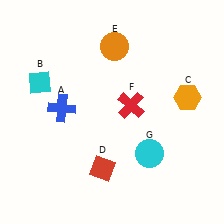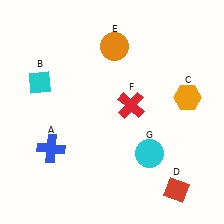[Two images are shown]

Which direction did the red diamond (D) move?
The red diamond (D) moved right.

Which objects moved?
The objects that moved are: the blue cross (A), the red diamond (D).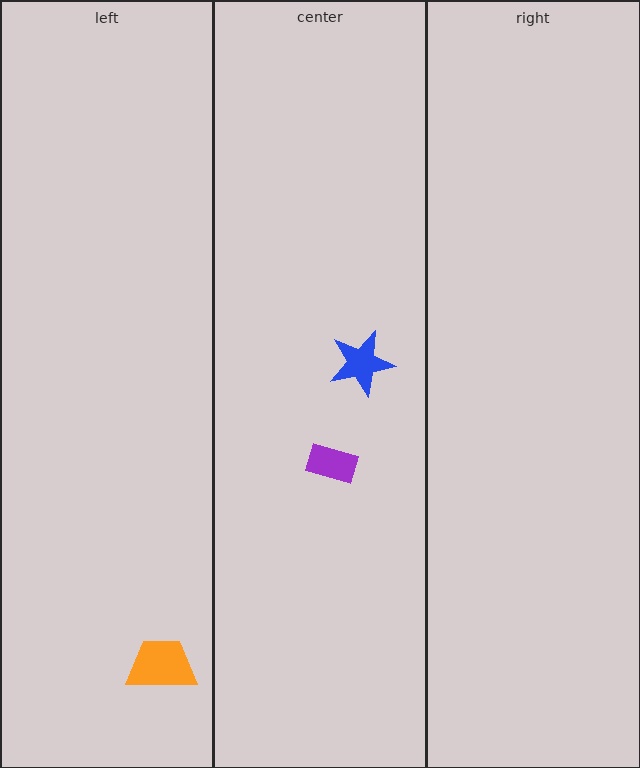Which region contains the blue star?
The center region.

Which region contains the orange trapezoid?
The left region.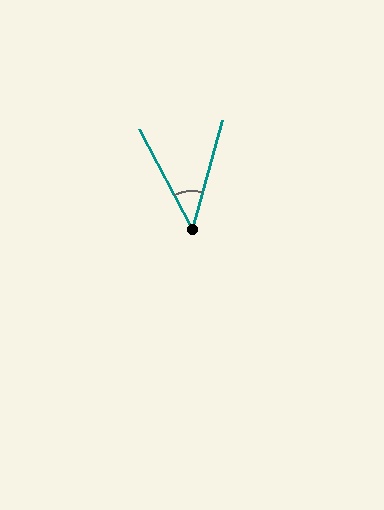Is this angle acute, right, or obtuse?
It is acute.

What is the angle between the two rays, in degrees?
Approximately 43 degrees.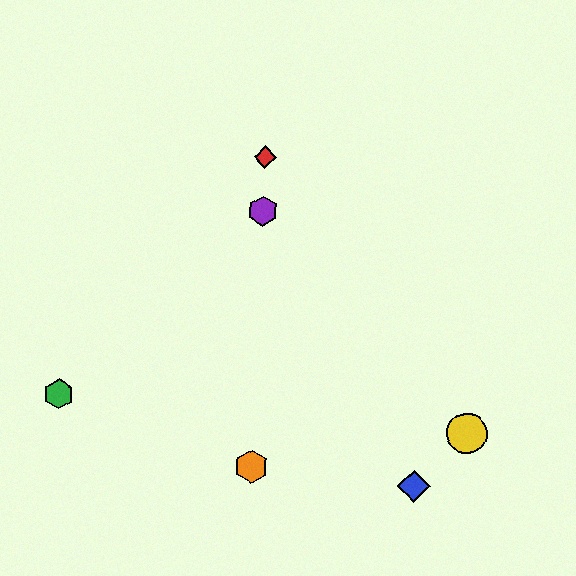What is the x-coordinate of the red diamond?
The red diamond is at x≈265.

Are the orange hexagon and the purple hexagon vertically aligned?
Yes, both are at x≈251.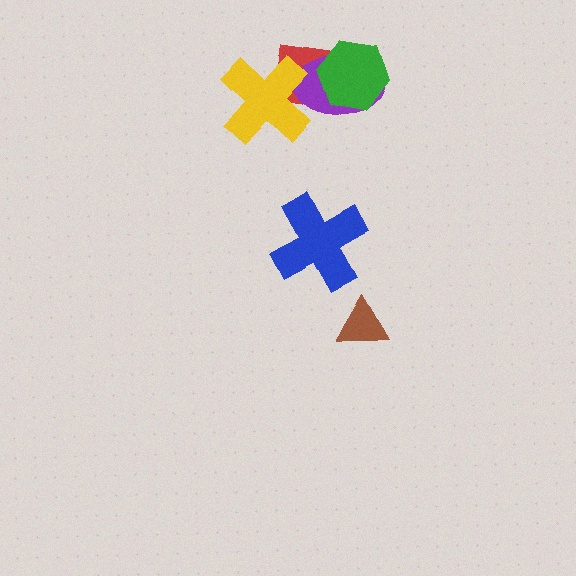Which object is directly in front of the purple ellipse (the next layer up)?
The green hexagon is directly in front of the purple ellipse.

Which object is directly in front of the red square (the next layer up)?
The purple ellipse is directly in front of the red square.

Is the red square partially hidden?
Yes, it is partially covered by another shape.